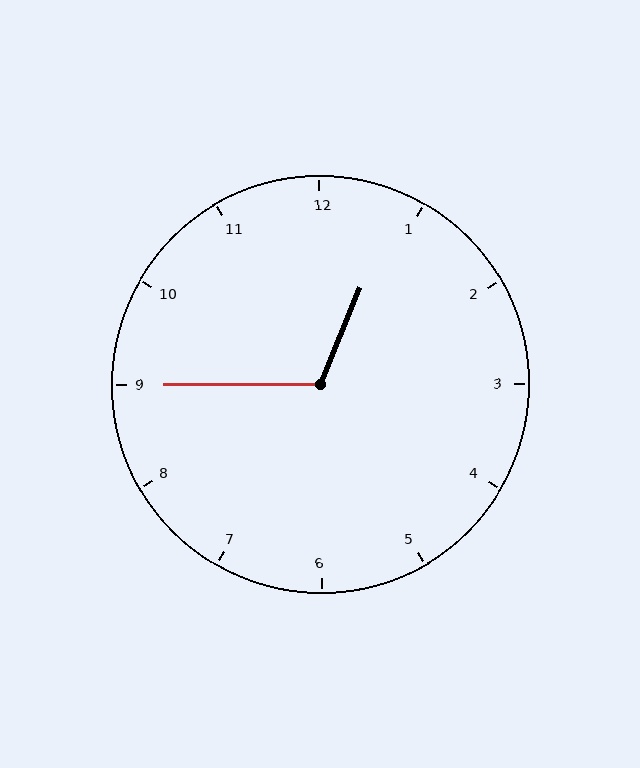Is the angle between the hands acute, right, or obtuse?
It is obtuse.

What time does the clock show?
12:45.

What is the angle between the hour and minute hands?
Approximately 112 degrees.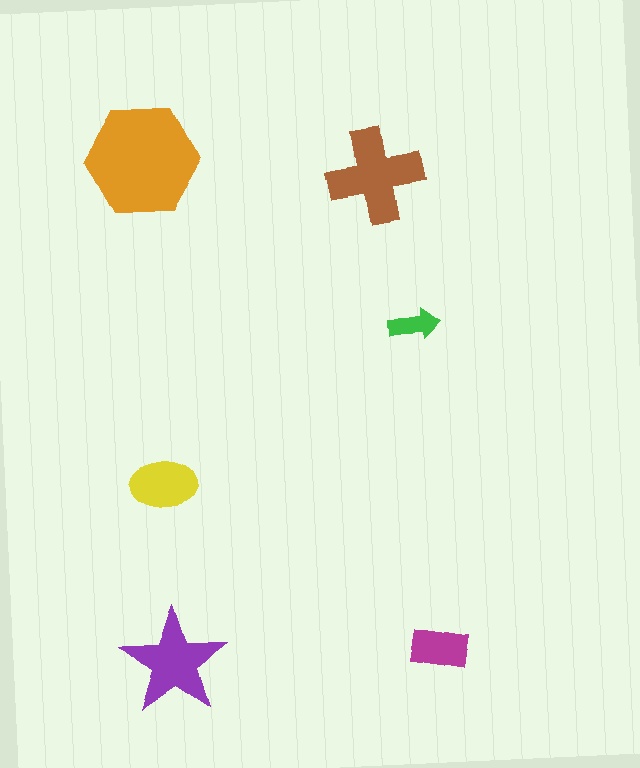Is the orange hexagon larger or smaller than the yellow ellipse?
Larger.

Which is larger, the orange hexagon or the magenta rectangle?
The orange hexagon.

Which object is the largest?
The orange hexagon.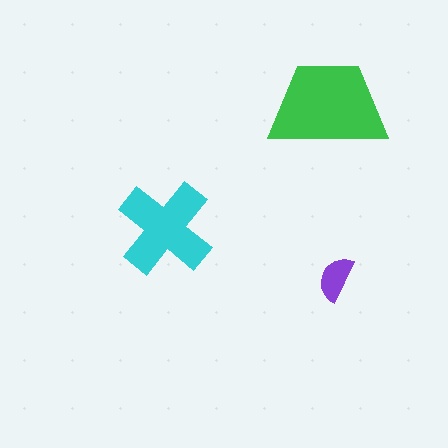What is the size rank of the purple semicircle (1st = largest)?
3rd.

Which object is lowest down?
The purple semicircle is bottommost.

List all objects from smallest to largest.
The purple semicircle, the cyan cross, the green trapezoid.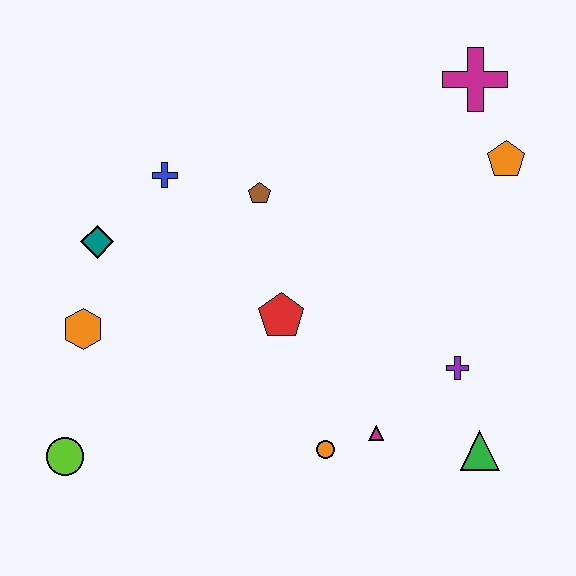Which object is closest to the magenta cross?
The orange pentagon is closest to the magenta cross.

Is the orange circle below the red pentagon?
Yes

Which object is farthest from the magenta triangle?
The magenta cross is farthest from the magenta triangle.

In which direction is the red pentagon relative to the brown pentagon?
The red pentagon is below the brown pentagon.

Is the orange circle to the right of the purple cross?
No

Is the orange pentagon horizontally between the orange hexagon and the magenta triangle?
No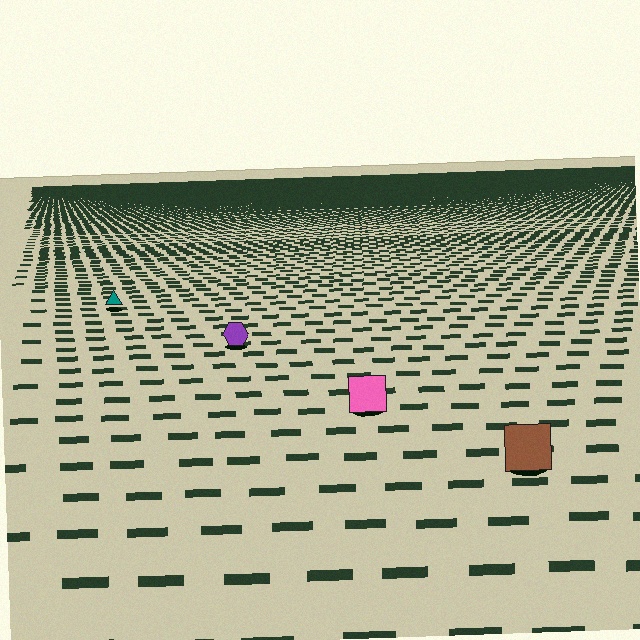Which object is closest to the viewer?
The brown square is closest. The texture marks near it are larger and more spread out.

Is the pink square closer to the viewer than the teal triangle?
Yes. The pink square is closer — you can tell from the texture gradient: the ground texture is coarser near it.